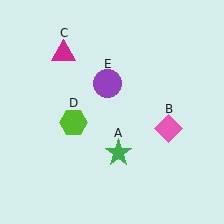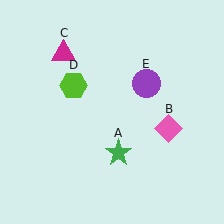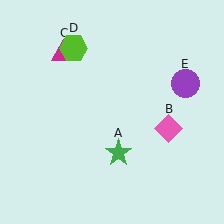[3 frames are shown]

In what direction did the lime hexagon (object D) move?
The lime hexagon (object D) moved up.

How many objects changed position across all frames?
2 objects changed position: lime hexagon (object D), purple circle (object E).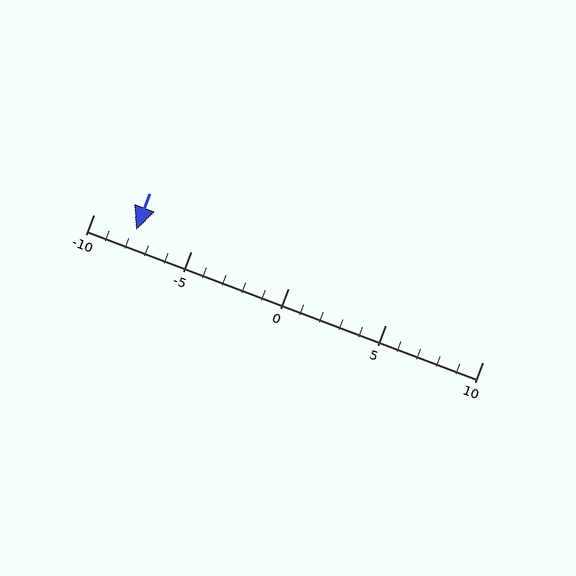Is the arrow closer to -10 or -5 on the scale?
The arrow is closer to -10.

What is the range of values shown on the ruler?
The ruler shows values from -10 to 10.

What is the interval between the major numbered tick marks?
The major tick marks are spaced 5 units apart.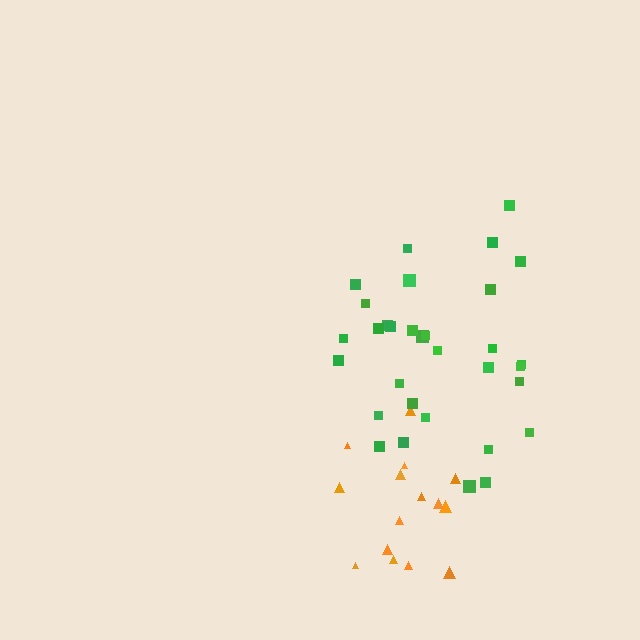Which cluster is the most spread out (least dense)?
Green.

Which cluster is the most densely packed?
Orange.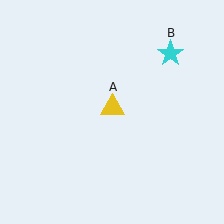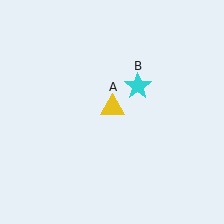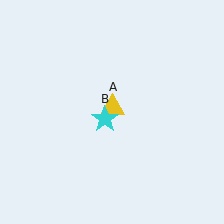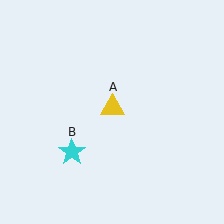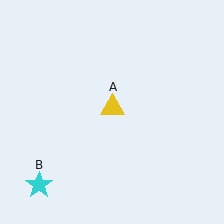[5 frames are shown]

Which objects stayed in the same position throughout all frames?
Yellow triangle (object A) remained stationary.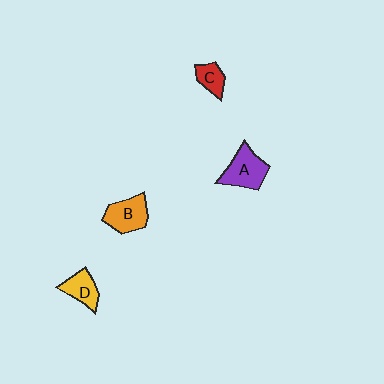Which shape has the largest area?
Shape A (purple).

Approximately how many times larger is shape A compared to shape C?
Approximately 1.9 times.